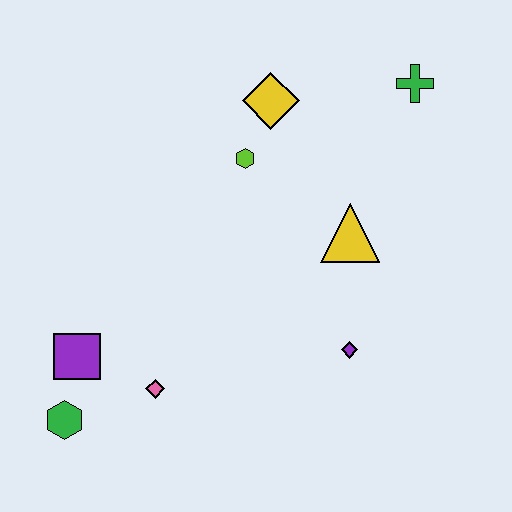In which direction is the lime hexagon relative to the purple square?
The lime hexagon is above the purple square.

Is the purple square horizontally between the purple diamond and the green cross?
No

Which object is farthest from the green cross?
The green hexagon is farthest from the green cross.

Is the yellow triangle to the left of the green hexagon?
No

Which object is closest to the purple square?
The green hexagon is closest to the purple square.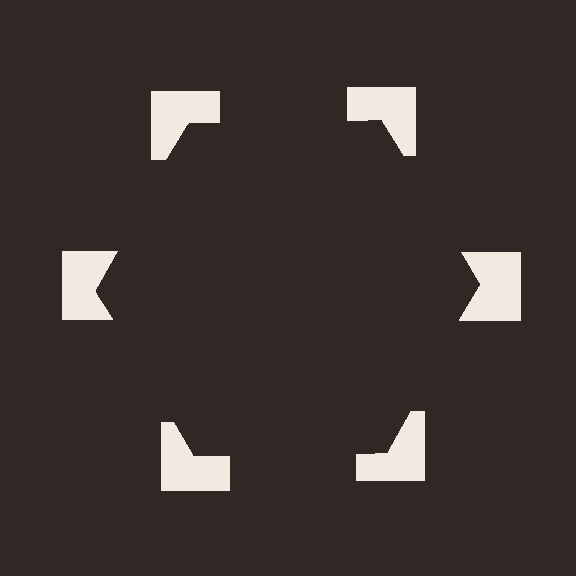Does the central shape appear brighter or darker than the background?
It typically appears slightly darker than the background, even though no actual brightness change is drawn.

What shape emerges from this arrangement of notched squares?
An illusory hexagon — its edges are inferred from the aligned wedge cuts in the notched squares, not physically drawn.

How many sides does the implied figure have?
6 sides.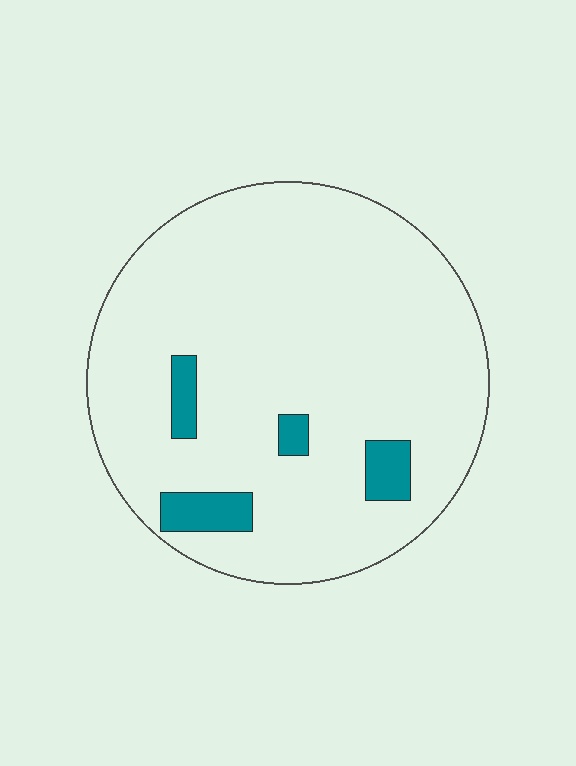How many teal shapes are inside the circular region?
4.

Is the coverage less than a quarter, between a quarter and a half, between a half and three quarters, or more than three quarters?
Less than a quarter.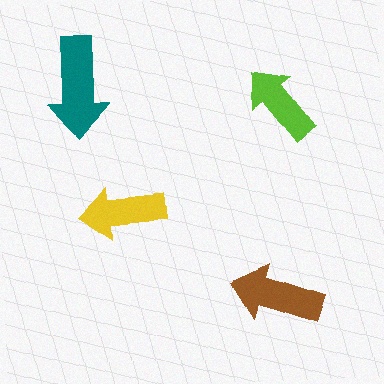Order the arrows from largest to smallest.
the teal one, the brown one, the yellow one, the lime one.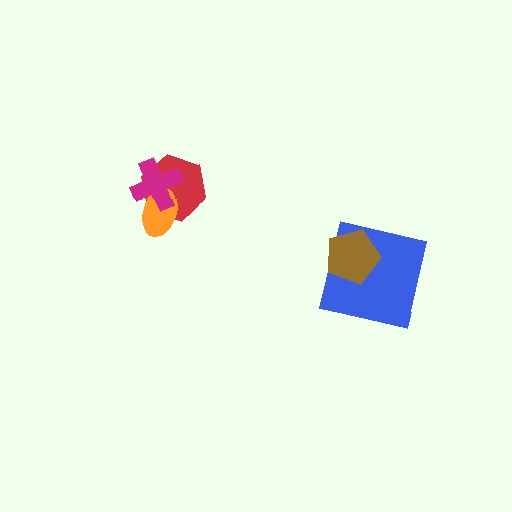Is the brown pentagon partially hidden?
No, no other shape covers it.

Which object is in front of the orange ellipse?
The magenta cross is in front of the orange ellipse.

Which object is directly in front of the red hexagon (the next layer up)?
The orange ellipse is directly in front of the red hexagon.